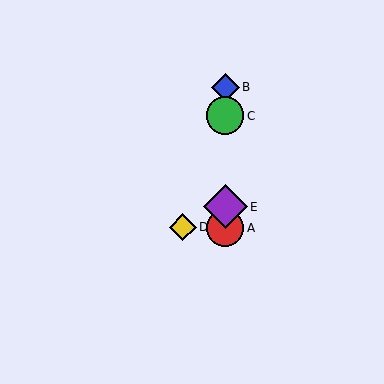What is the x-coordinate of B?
Object B is at x≈225.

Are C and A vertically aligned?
Yes, both are at x≈225.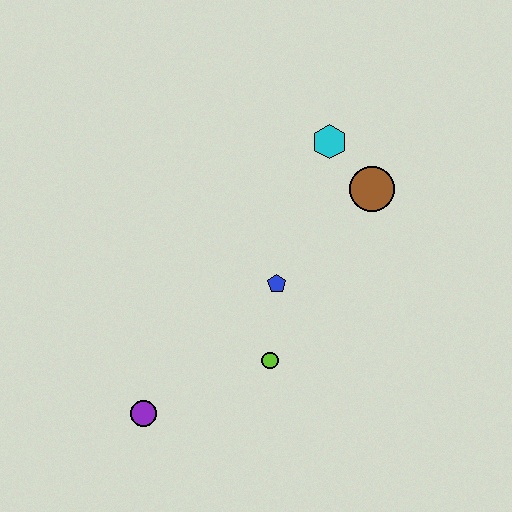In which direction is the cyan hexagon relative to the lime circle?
The cyan hexagon is above the lime circle.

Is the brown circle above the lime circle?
Yes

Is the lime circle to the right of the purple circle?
Yes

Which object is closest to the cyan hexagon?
The brown circle is closest to the cyan hexagon.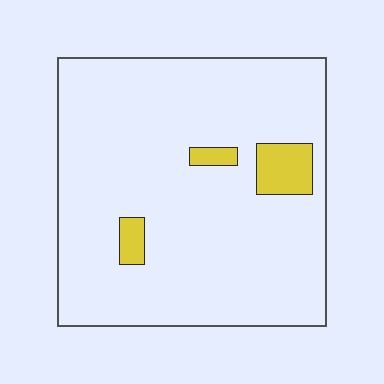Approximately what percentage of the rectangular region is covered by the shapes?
Approximately 5%.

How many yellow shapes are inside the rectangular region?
3.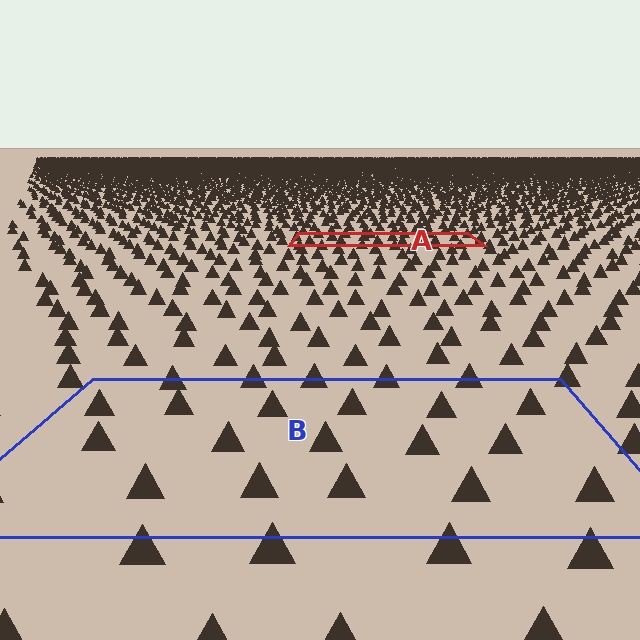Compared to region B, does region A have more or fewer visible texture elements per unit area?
Region A has more texture elements per unit area — they are packed more densely because it is farther away.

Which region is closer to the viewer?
Region B is closer. The texture elements there are larger and more spread out.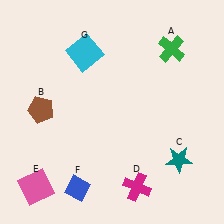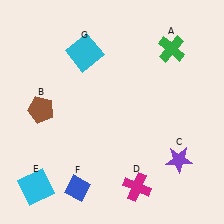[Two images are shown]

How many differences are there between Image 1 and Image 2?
There are 2 differences between the two images.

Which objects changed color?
C changed from teal to purple. E changed from pink to cyan.